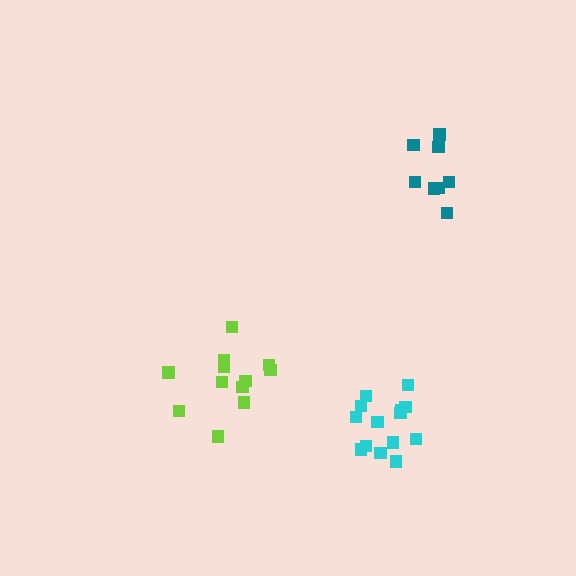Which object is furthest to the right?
The teal cluster is rightmost.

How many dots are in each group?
Group 1: 14 dots, Group 2: 8 dots, Group 3: 12 dots (34 total).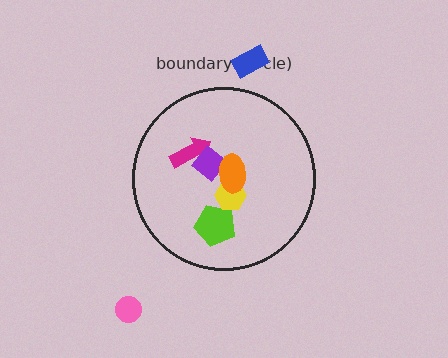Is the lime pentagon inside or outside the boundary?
Inside.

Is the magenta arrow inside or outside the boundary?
Inside.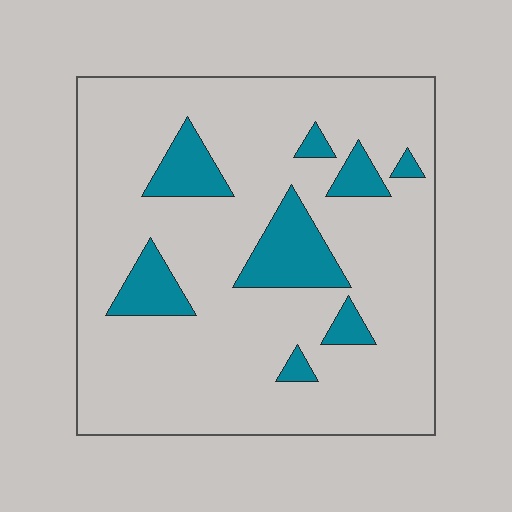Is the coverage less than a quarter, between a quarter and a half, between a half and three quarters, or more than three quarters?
Less than a quarter.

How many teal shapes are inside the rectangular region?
8.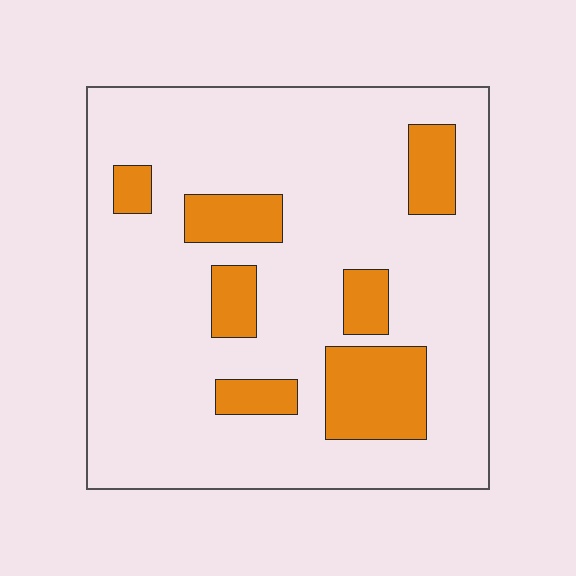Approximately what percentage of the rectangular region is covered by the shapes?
Approximately 20%.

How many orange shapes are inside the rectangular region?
7.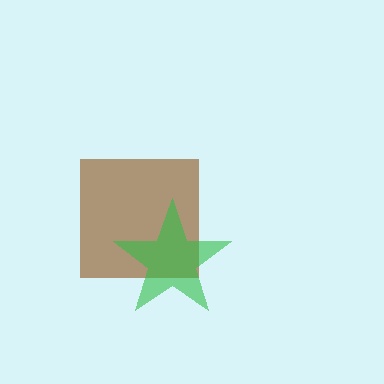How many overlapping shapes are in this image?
There are 2 overlapping shapes in the image.